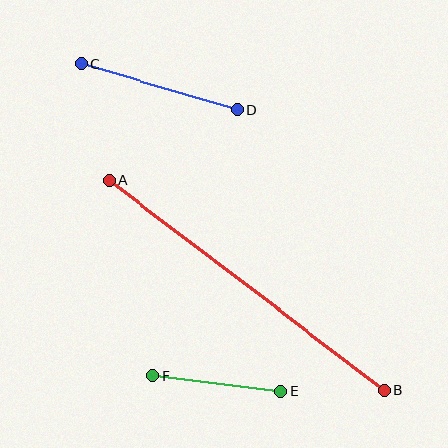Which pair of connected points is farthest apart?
Points A and B are farthest apart.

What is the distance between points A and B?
The distance is approximately 345 pixels.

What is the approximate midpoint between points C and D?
The midpoint is at approximately (159, 87) pixels.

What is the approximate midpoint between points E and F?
The midpoint is at approximately (217, 384) pixels.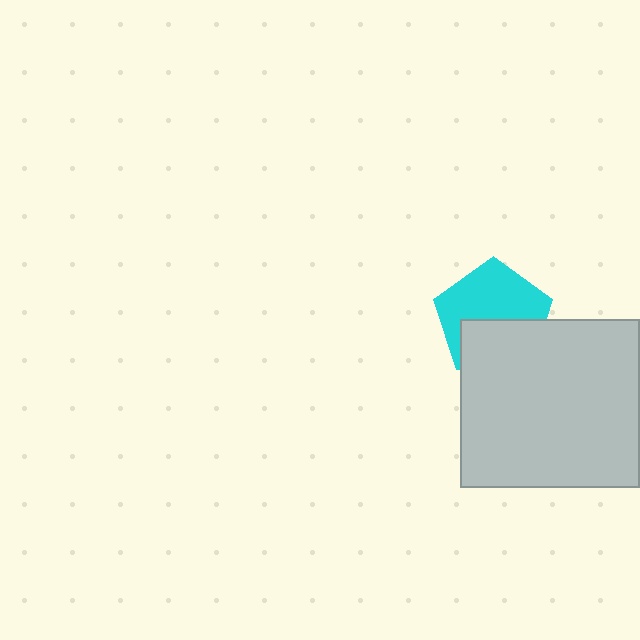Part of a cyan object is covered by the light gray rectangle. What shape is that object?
It is a pentagon.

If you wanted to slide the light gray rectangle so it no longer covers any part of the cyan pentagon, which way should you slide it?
Slide it down — that is the most direct way to separate the two shapes.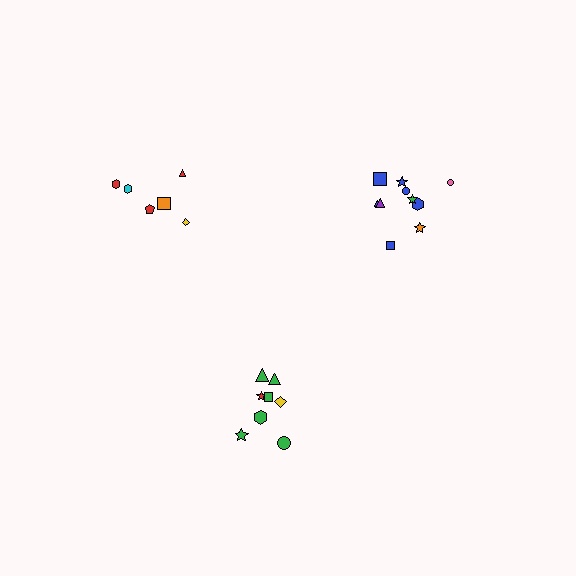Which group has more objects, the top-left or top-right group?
The top-right group.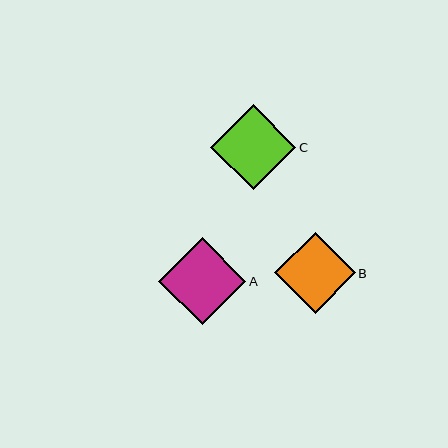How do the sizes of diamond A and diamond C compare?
Diamond A and diamond C are approximately the same size.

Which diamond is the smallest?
Diamond B is the smallest with a size of approximately 81 pixels.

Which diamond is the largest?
Diamond A is the largest with a size of approximately 87 pixels.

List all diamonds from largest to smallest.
From largest to smallest: A, C, B.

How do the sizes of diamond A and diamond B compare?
Diamond A and diamond B are approximately the same size.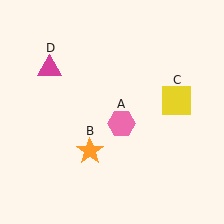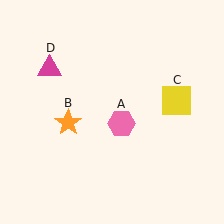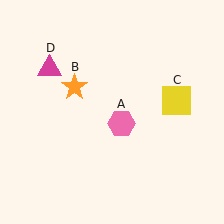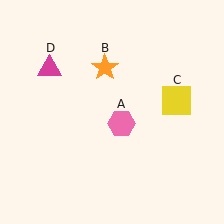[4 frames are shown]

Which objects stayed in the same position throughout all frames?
Pink hexagon (object A) and yellow square (object C) and magenta triangle (object D) remained stationary.